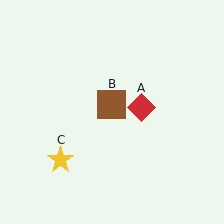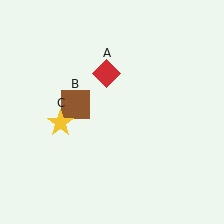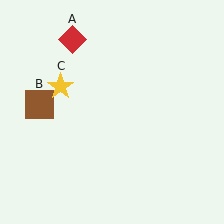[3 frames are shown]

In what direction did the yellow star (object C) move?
The yellow star (object C) moved up.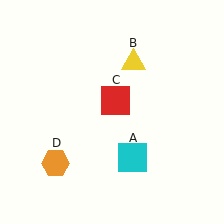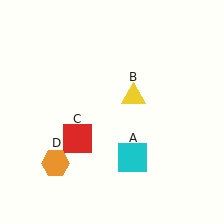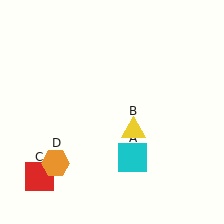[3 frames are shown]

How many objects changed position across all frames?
2 objects changed position: yellow triangle (object B), red square (object C).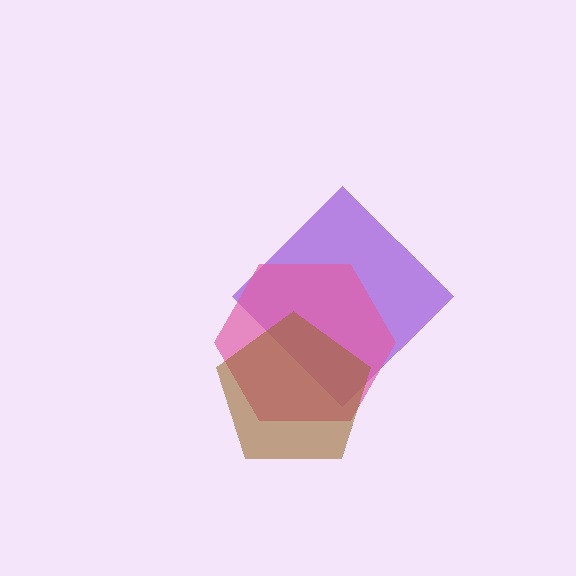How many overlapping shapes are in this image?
There are 3 overlapping shapes in the image.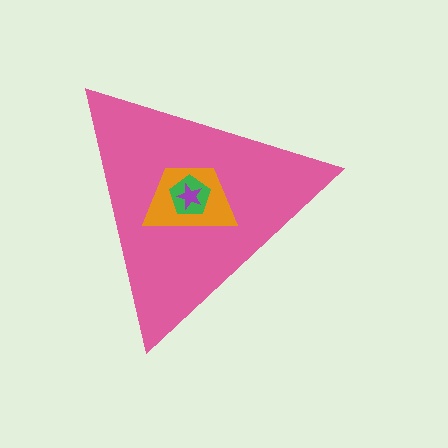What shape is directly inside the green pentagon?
The purple star.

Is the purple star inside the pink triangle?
Yes.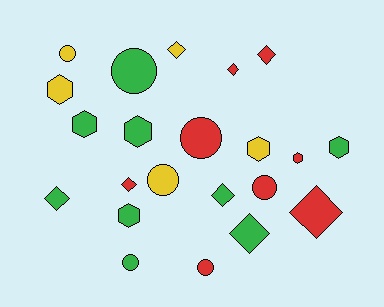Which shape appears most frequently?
Diamond, with 8 objects.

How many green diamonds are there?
There are 3 green diamonds.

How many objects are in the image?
There are 22 objects.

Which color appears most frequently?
Green, with 9 objects.